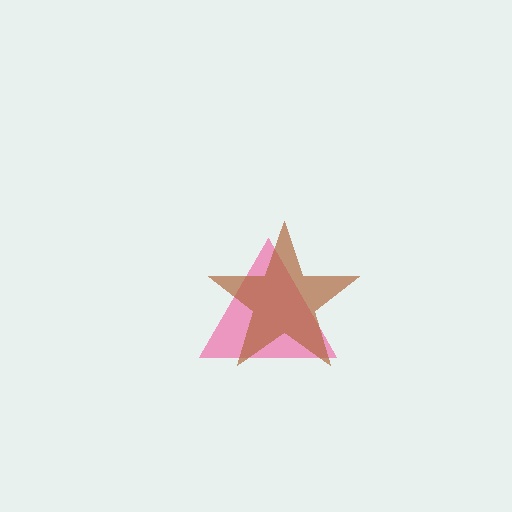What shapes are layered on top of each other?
The layered shapes are: a pink triangle, a brown star.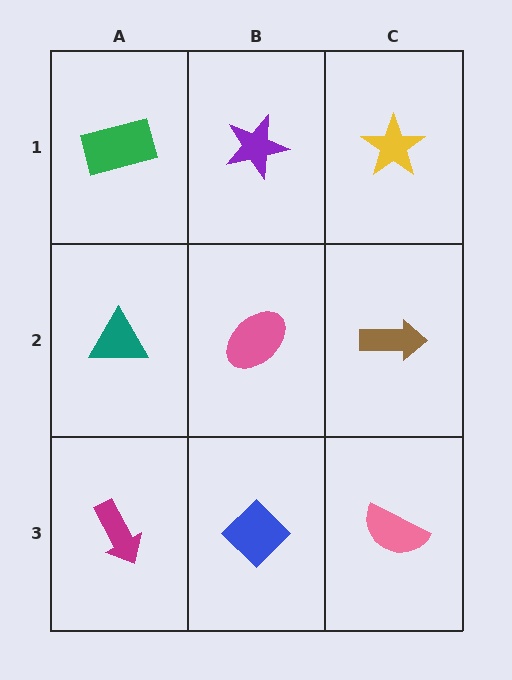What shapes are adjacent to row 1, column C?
A brown arrow (row 2, column C), a purple star (row 1, column B).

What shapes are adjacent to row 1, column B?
A pink ellipse (row 2, column B), a green rectangle (row 1, column A), a yellow star (row 1, column C).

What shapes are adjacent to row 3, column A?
A teal triangle (row 2, column A), a blue diamond (row 3, column B).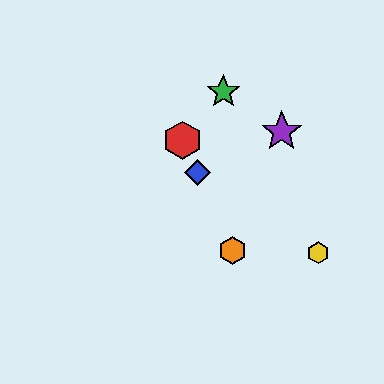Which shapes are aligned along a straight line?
The red hexagon, the blue diamond, the orange hexagon are aligned along a straight line.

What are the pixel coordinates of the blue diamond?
The blue diamond is at (197, 173).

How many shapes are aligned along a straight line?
3 shapes (the red hexagon, the blue diamond, the orange hexagon) are aligned along a straight line.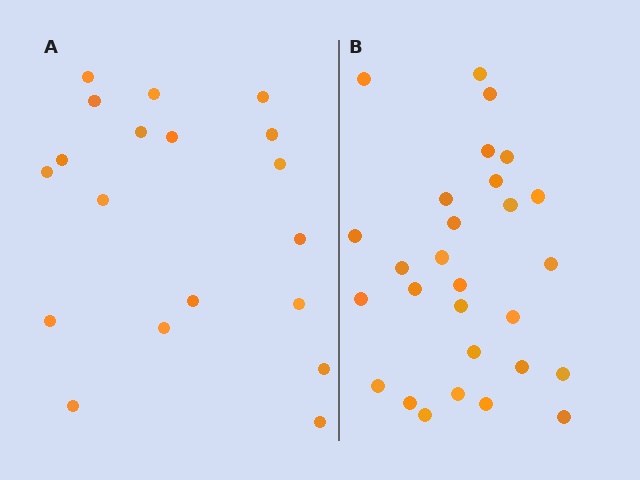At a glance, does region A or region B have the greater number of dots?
Region B (the right region) has more dots.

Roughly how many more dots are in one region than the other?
Region B has roughly 8 or so more dots than region A.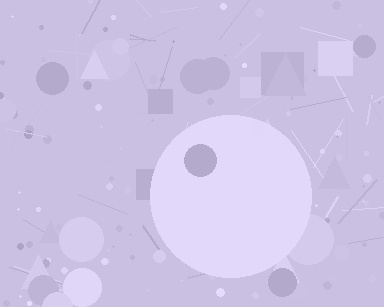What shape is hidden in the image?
A circle is hidden in the image.